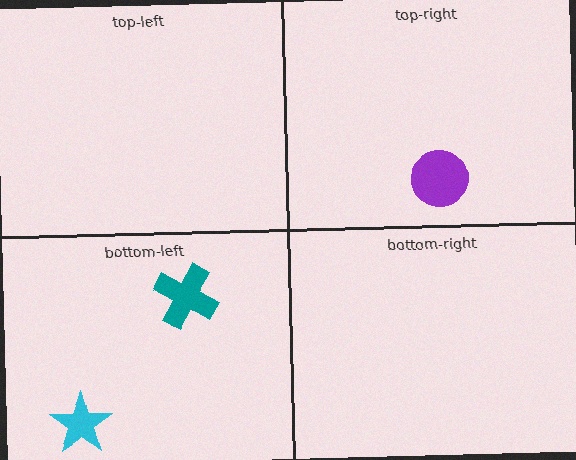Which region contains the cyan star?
The bottom-left region.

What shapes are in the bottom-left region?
The teal cross, the cyan star.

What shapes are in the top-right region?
The purple circle.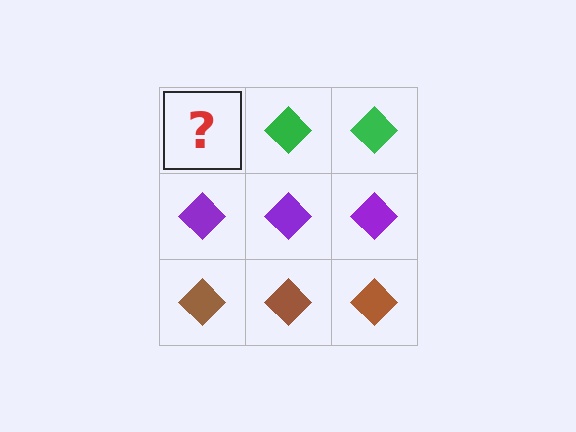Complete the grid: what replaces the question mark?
The question mark should be replaced with a green diamond.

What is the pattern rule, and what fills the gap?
The rule is that each row has a consistent color. The gap should be filled with a green diamond.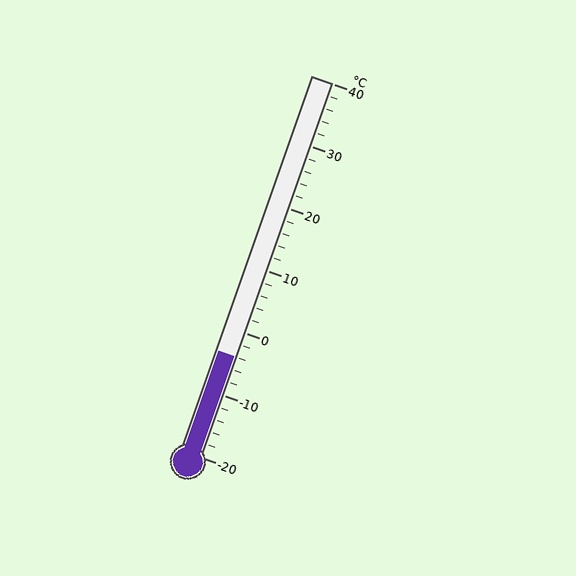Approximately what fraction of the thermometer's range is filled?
The thermometer is filled to approximately 25% of its range.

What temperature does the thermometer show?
The thermometer shows approximately -4°C.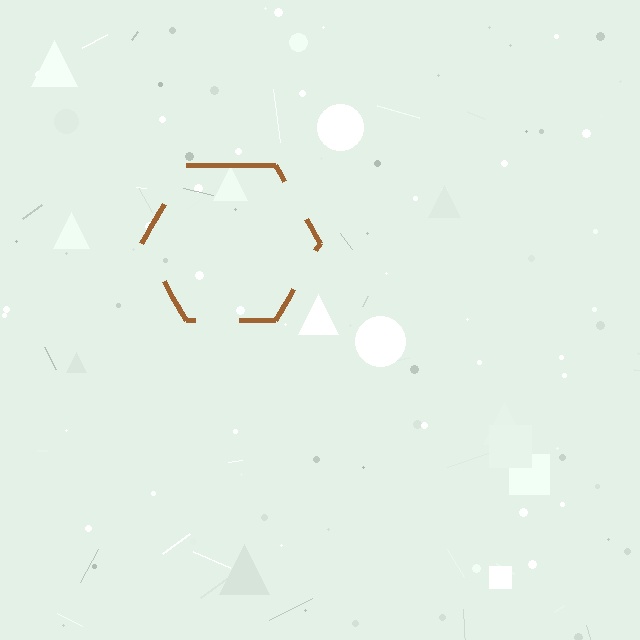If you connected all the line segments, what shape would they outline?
They would outline a hexagon.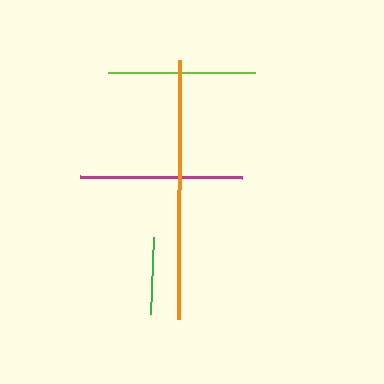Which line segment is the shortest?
The green line is the shortest at approximately 77 pixels.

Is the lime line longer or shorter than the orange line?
The orange line is longer than the lime line.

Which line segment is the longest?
The orange line is the longest at approximately 258 pixels.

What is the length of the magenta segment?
The magenta segment is approximately 162 pixels long.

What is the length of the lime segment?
The lime segment is approximately 147 pixels long.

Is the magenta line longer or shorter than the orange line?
The orange line is longer than the magenta line.